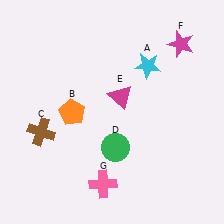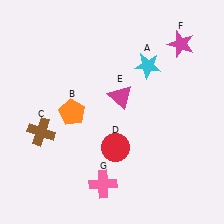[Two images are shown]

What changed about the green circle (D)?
In Image 1, D is green. In Image 2, it changed to red.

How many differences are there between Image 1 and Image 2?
There is 1 difference between the two images.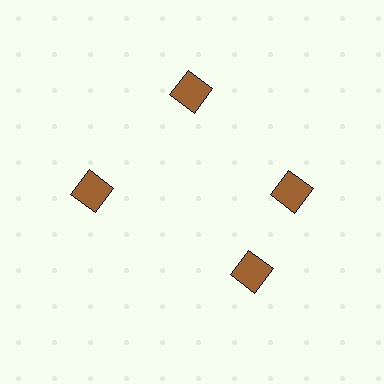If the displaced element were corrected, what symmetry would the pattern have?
It would have 4-fold rotational symmetry — the pattern would map onto itself every 90 degrees.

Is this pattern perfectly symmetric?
No. The 4 brown diamonds are arranged in a ring, but one element near the 6 o'clock position is rotated out of alignment along the ring, breaking the 4-fold rotational symmetry.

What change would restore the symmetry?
The symmetry would be restored by rotating it back into even spacing with its neighbors so that all 4 diamonds sit at equal angles and equal distance from the center.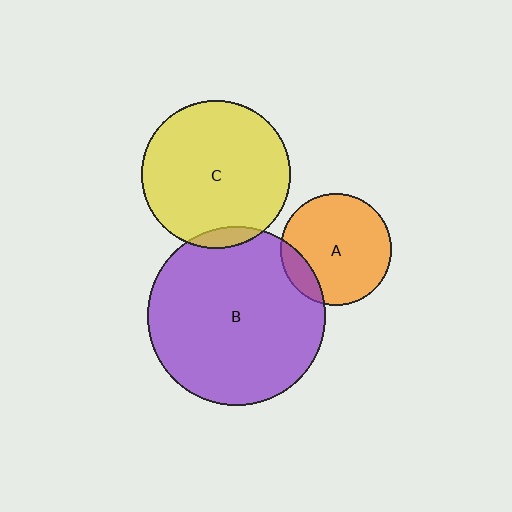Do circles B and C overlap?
Yes.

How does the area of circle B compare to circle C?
Approximately 1.5 times.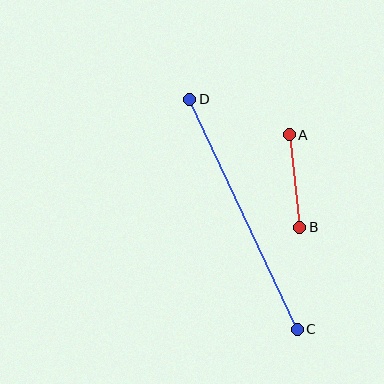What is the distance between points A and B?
The distance is approximately 93 pixels.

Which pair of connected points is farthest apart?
Points C and D are farthest apart.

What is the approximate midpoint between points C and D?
The midpoint is at approximately (243, 214) pixels.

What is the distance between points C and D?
The distance is approximately 254 pixels.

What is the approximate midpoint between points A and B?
The midpoint is at approximately (295, 181) pixels.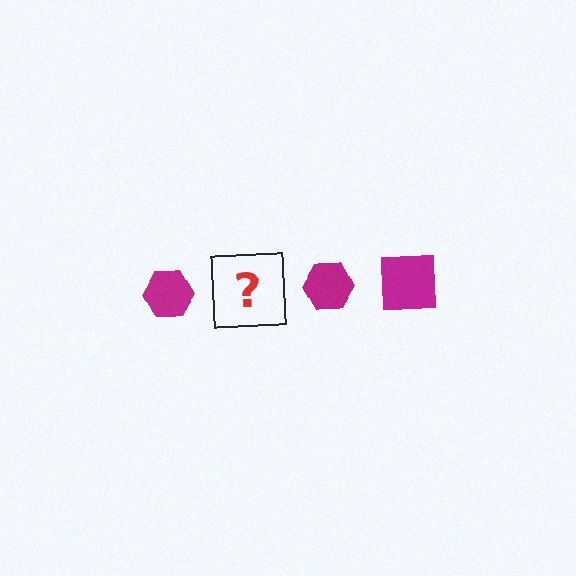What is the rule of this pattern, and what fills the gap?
The rule is that the pattern cycles through hexagon, square shapes in magenta. The gap should be filled with a magenta square.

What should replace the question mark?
The question mark should be replaced with a magenta square.